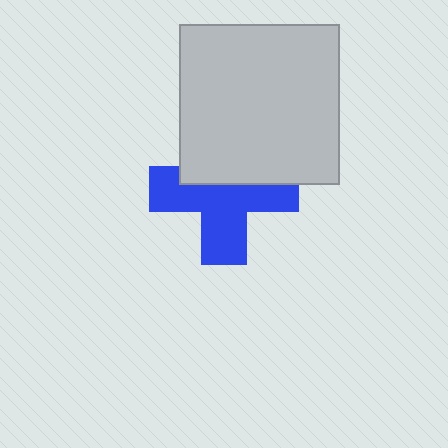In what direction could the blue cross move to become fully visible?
The blue cross could move down. That would shift it out from behind the light gray square entirely.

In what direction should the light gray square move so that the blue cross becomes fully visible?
The light gray square should move up. That is the shortest direction to clear the overlap and leave the blue cross fully visible.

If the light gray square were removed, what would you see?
You would see the complete blue cross.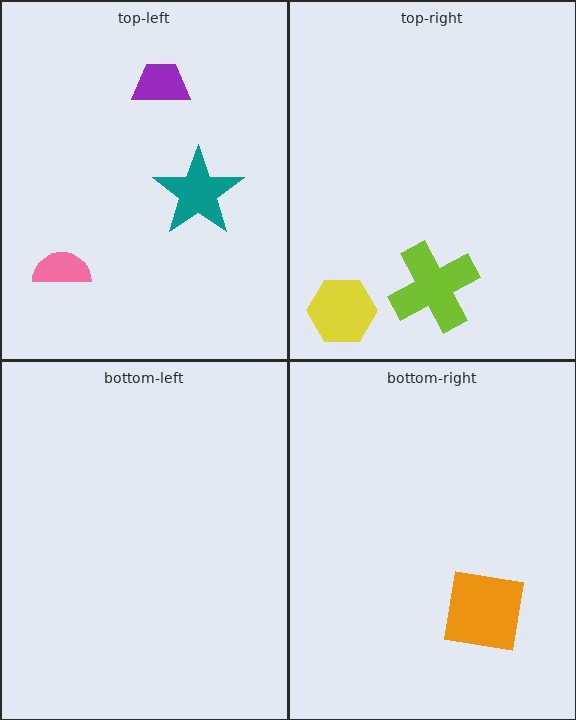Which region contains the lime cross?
The top-right region.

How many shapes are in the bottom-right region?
1.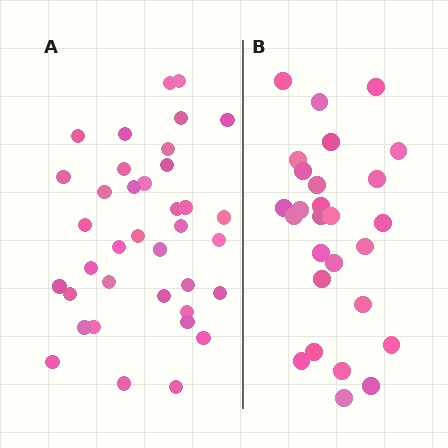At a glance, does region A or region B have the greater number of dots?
Region A (the left region) has more dots.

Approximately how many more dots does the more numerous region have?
Region A has roughly 10 or so more dots than region B.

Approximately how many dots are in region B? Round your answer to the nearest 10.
About 30 dots. (The exact count is 27, which rounds to 30.)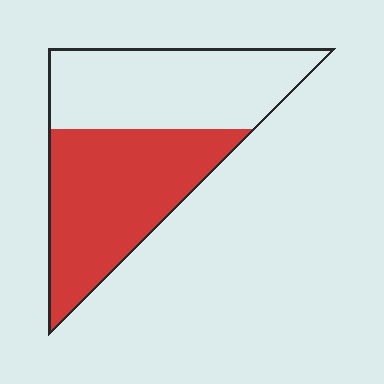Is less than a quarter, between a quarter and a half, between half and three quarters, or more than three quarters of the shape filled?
Between half and three quarters.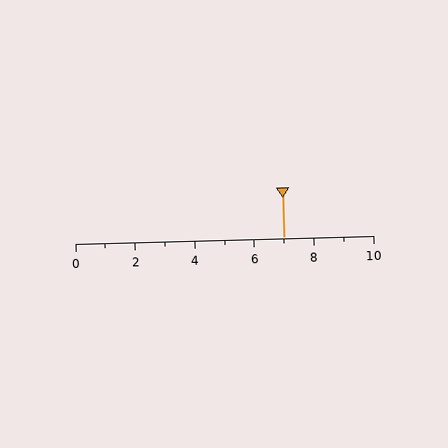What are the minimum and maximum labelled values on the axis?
The axis runs from 0 to 10.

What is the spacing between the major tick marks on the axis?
The major ticks are spaced 2 apart.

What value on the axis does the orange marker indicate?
The marker indicates approximately 7.